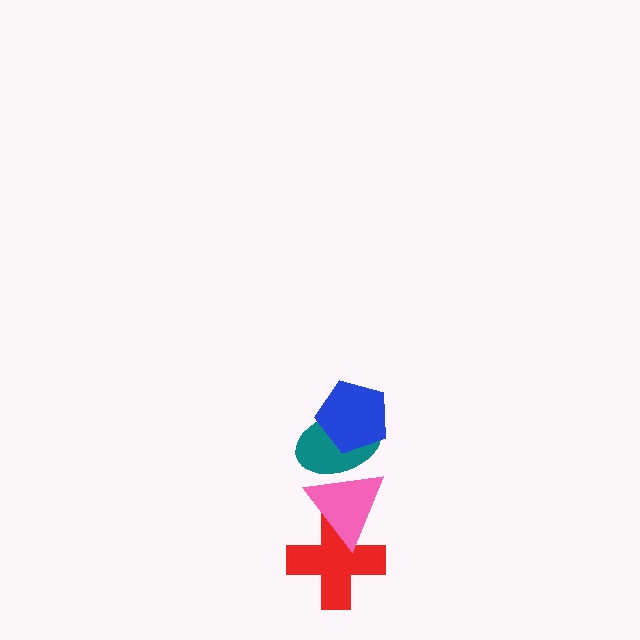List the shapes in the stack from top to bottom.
From top to bottom: the blue pentagon, the teal ellipse, the pink triangle, the red cross.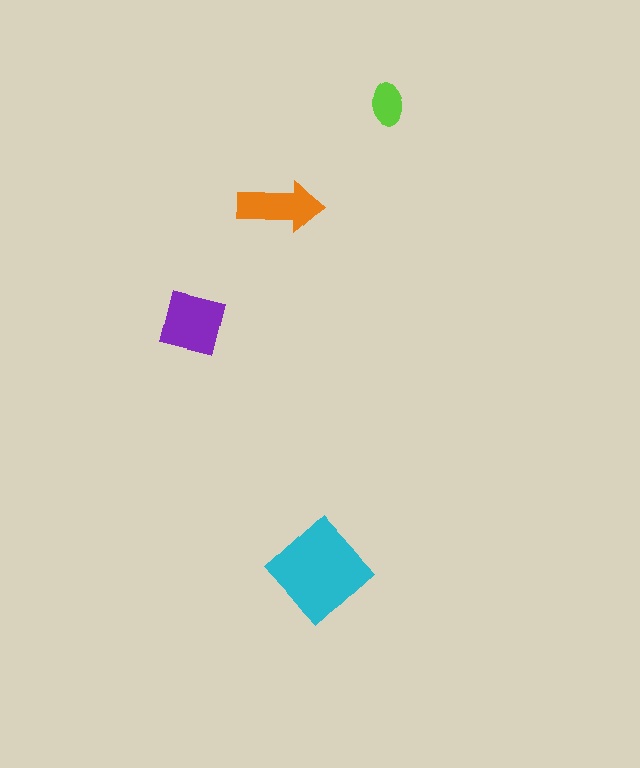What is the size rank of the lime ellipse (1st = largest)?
4th.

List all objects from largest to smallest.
The cyan diamond, the purple square, the orange arrow, the lime ellipse.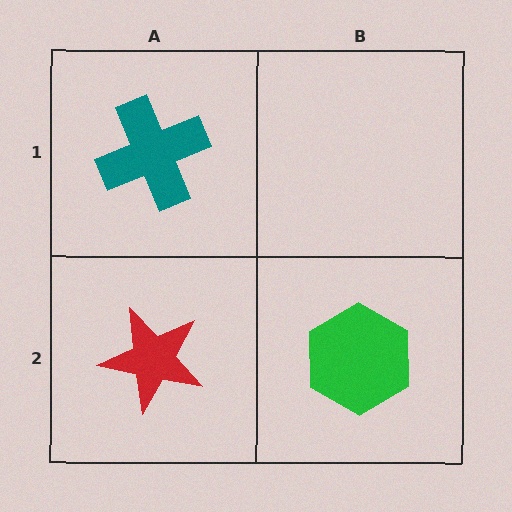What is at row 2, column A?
A red star.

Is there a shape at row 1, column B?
No, that cell is empty.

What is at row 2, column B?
A green hexagon.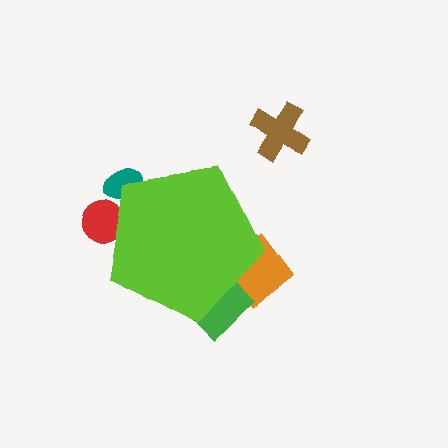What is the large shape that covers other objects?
A lime pentagon.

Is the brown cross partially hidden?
No, the brown cross is fully visible.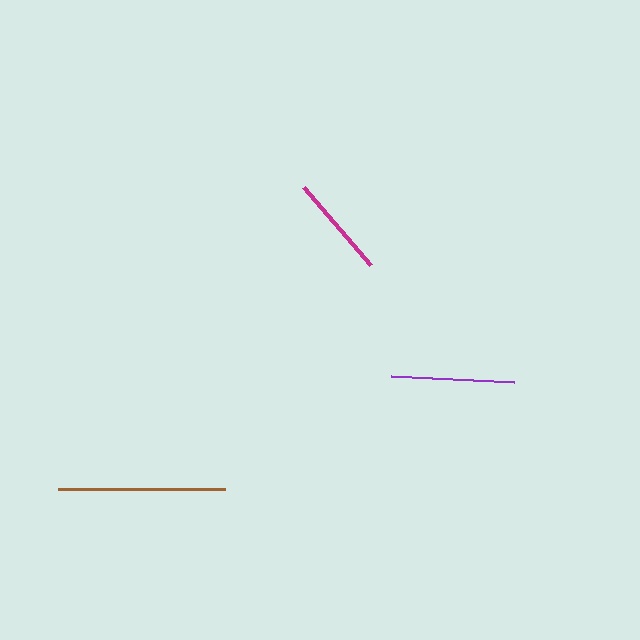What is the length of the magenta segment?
The magenta segment is approximately 103 pixels long.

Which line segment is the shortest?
The magenta line is the shortest at approximately 103 pixels.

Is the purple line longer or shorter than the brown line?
The brown line is longer than the purple line.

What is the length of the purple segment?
The purple segment is approximately 124 pixels long.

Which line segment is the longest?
The brown line is the longest at approximately 167 pixels.